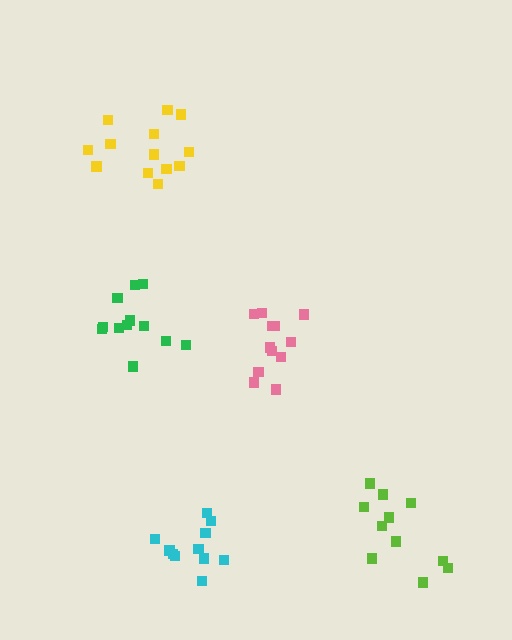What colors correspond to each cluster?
The clusters are colored: green, yellow, pink, cyan, lime.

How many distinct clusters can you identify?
There are 5 distinct clusters.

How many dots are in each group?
Group 1: 12 dots, Group 2: 13 dots, Group 3: 12 dots, Group 4: 11 dots, Group 5: 11 dots (59 total).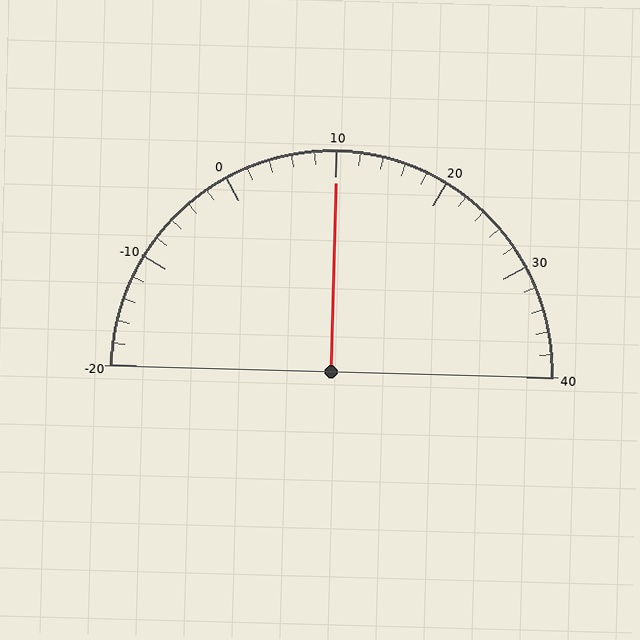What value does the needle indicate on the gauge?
The needle indicates approximately 10.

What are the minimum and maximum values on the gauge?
The gauge ranges from -20 to 40.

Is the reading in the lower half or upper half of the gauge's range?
The reading is in the upper half of the range (-20 to 40).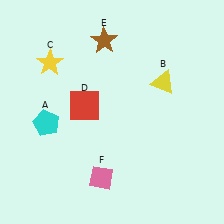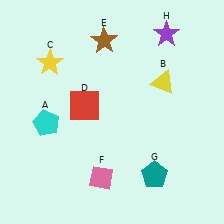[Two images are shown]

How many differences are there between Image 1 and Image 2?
There are 2 differences between the two images.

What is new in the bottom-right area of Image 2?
A teal pentagon (G) was added in the bottom-right area of Image 2.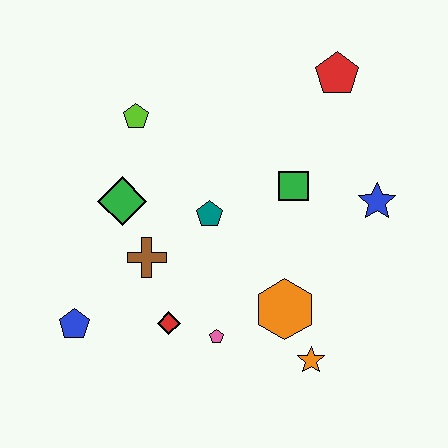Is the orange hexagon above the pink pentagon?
Yes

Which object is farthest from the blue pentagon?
The red pentagon is farthest from the blue pentagon.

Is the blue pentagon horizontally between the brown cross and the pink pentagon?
No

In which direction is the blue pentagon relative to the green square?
The blue pentagon is to the left of the green square.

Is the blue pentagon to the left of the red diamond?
Yes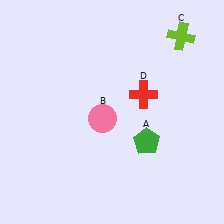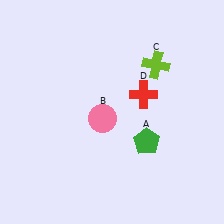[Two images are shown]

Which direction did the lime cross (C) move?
The lime cross (C) moved down.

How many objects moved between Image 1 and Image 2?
1 object moved between the two images.